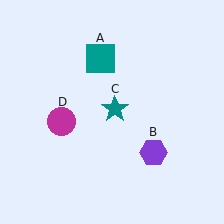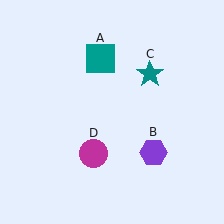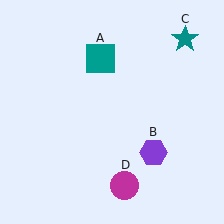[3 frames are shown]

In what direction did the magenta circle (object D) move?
The magenta circle (object D) moved down and to the right.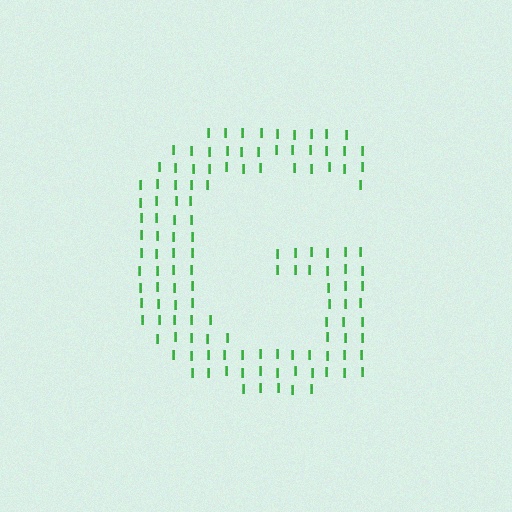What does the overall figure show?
The overall figure shows the letter G.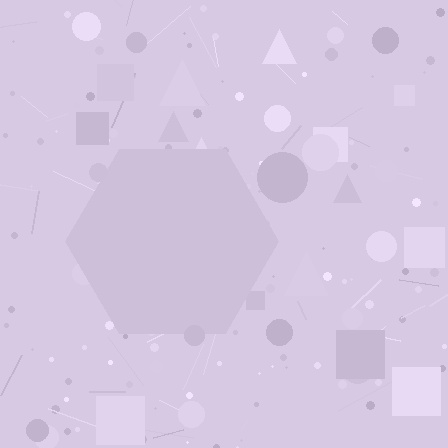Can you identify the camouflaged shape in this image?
The camouflaged shape is a hexagon.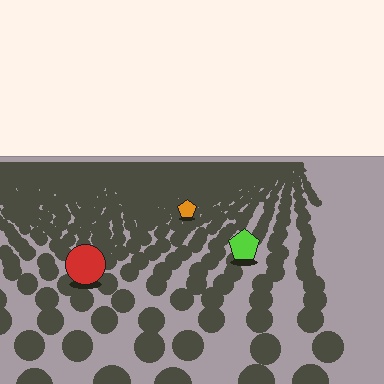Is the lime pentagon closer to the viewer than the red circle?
No. The red circle is closer — you can tell from the texture gradient: the ground texture is coarser near it.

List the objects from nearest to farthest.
From nearest to farthest: the red circle, the lime pentagon, the orange pentagon.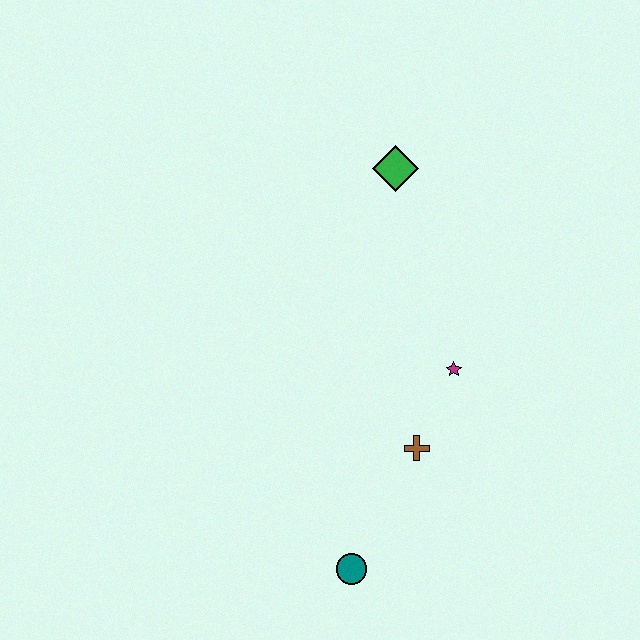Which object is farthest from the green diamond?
The teal circle is farthest from the green diamond.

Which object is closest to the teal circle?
The brown cross is closest to the teal circle.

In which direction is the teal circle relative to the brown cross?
The teal circle is below the brown cross.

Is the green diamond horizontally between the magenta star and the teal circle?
Yes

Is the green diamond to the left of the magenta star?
Yes